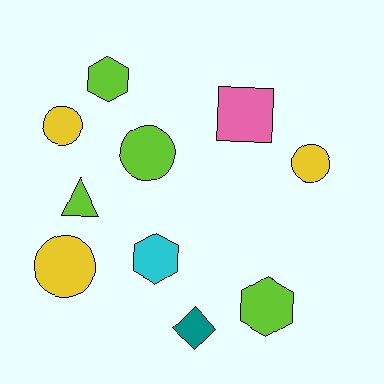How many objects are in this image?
There are 10 objects.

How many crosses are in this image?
There are no crosses.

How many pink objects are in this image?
There is 1 pink object.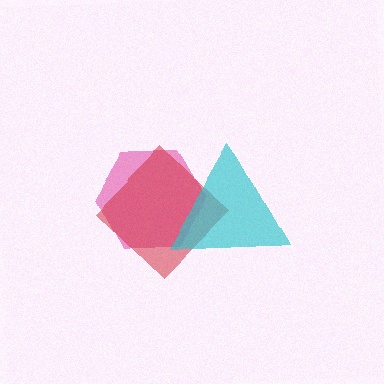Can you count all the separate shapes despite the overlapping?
Yes, there are 3 separate shapes.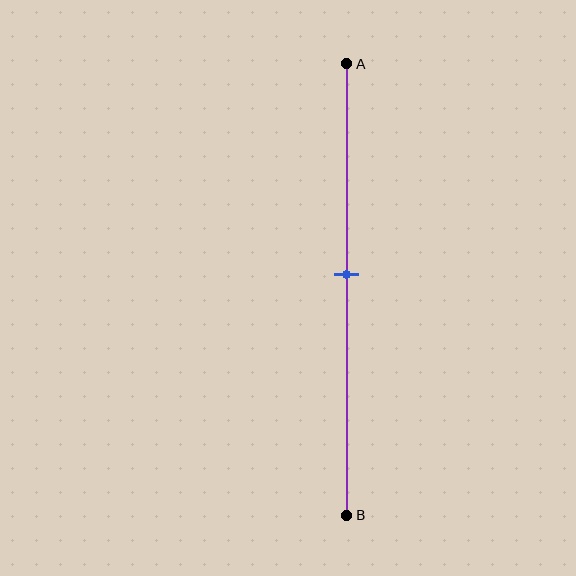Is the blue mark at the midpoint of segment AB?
No, the mark is at about 45% from A, not at the 50% midpoint.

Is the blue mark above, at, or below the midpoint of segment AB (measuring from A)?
The blue mark is above the midpoint of segment AB.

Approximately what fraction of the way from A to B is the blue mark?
The blue mark is approximately 45% of the way from A to B.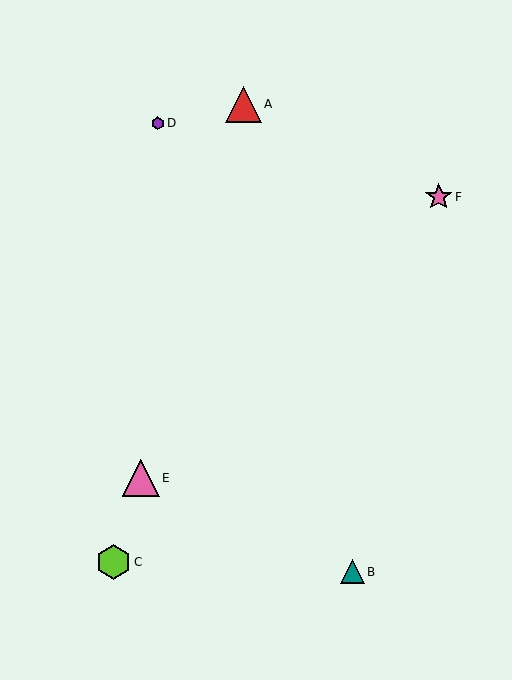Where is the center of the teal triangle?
The center of the teal triangle is at (352, 572).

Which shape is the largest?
The pink triangle (labeled E) is the largest.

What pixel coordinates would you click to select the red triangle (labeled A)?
Click at (243, 104) to select the red triangle A.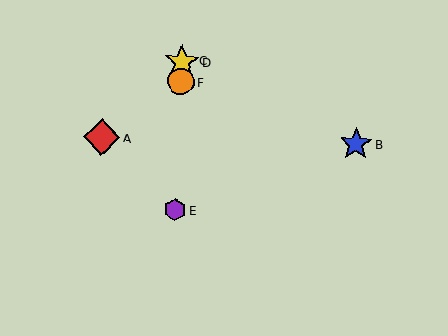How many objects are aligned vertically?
4 objects (C, D, E, F) are aligned vertically.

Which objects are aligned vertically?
Objects C, D, E, F are aligned vertically.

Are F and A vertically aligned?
No, F is at x≈181 and A is at x≈102.